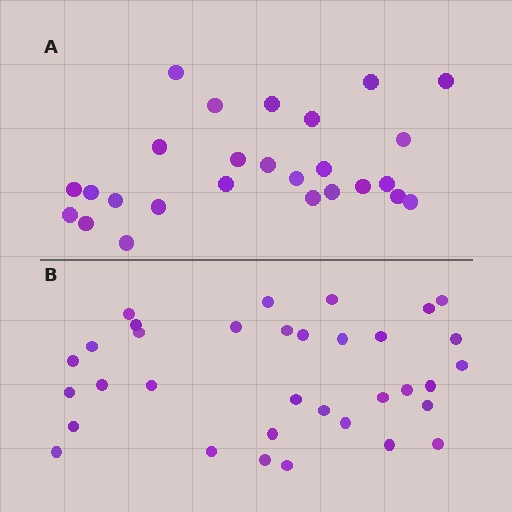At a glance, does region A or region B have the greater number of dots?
Region B (the bottom region) has more dots.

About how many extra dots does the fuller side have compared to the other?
Region B has roughly 8 or so more dots than region A.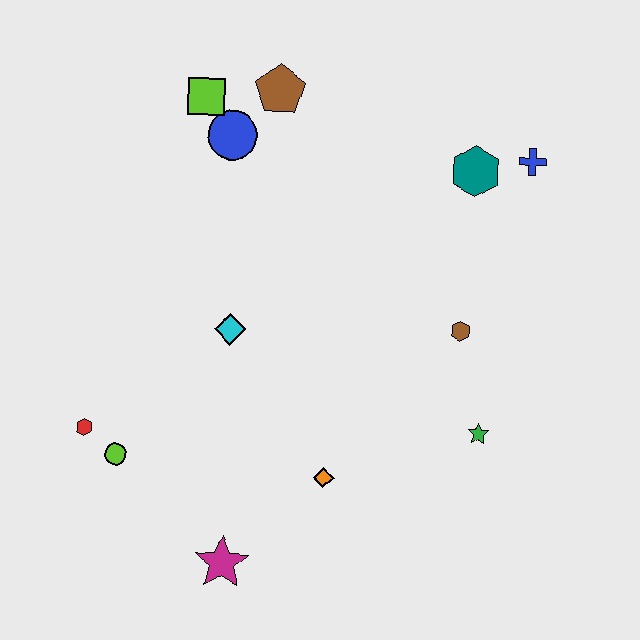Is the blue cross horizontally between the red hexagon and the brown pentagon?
No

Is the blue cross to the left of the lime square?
No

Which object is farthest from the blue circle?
The magenta star is farthest from the blue circle.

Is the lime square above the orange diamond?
Yes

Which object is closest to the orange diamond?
The magenta star is closest to the orange diamond.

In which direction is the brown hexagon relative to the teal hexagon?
The brown hexagon is below the teal hexagon.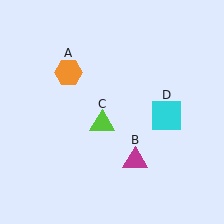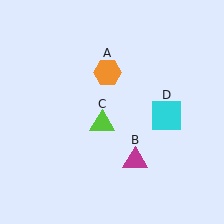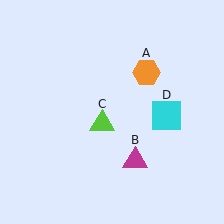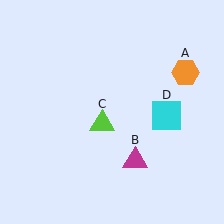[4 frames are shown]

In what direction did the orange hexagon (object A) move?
The orange hexagon (object A) moved right.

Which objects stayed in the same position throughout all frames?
Magenta triangle (object B) and lime triangle (object C) and cyan square (object D) remained stationary.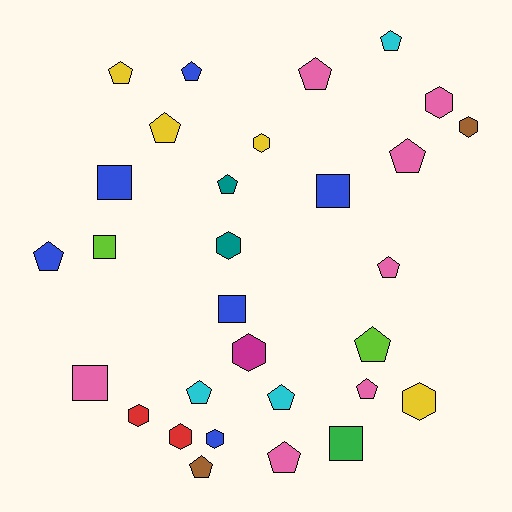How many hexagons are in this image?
There are 9 hexagons.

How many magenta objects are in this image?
There is 1 magenta object.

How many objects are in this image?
There are 30 objects.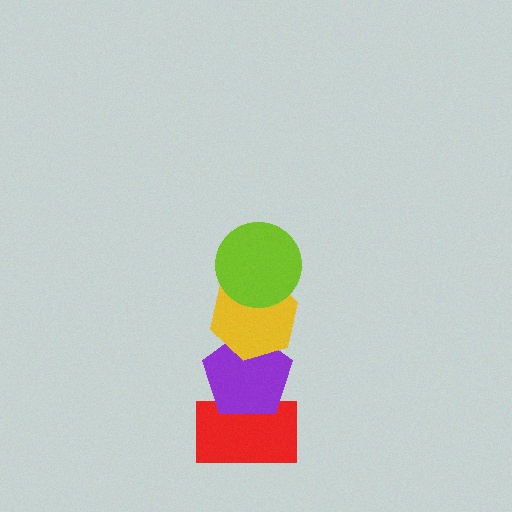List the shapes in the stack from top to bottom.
From top to bottom: the lime circle, the yellow hexagon, the purple pentagon, the red rectangle.